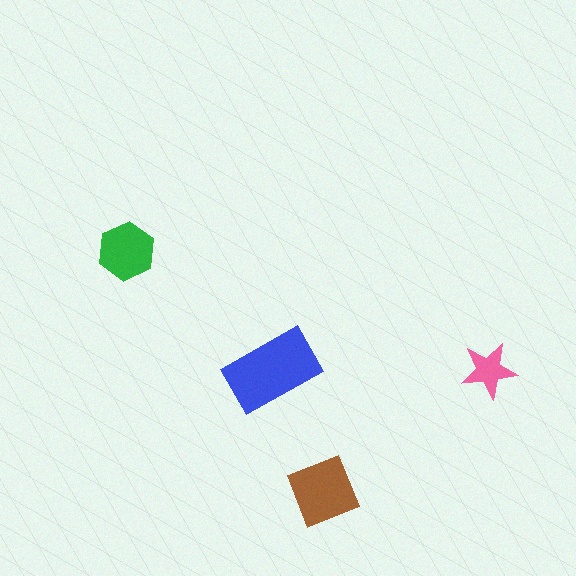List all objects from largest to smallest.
The blue rectangle, the brown diamond, the green hexagon, the pink star.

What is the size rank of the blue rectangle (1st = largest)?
1st.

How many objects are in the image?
There are 4 objects in the image.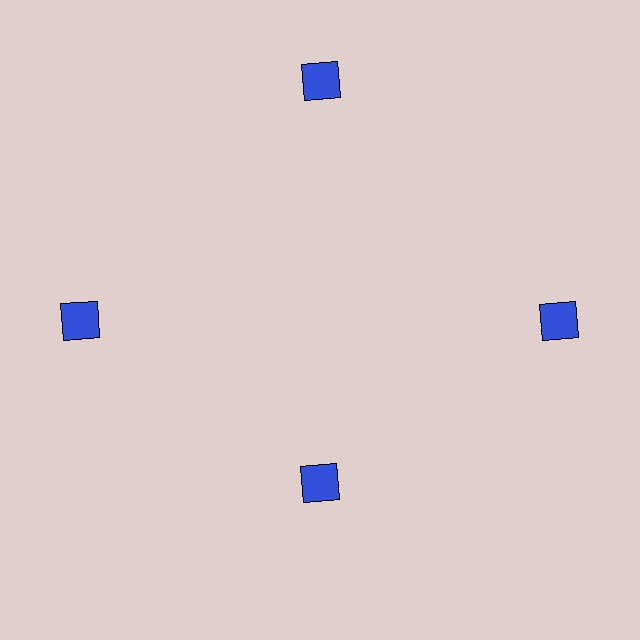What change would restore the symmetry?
The symmetry would be restored by moving it outward, back onto the ring so that all 4 squares sit at equal angles and equal distance from the center.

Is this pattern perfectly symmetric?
No. The 4 blue squares are arranged in a ring, but one element near the 6 o'clock position is pulled inward toward the center, breaking the 4-fold rotational symmetry.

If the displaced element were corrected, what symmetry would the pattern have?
It would have 4-fold rotational symmetry — the pattern would map onto itself every 90 degrees.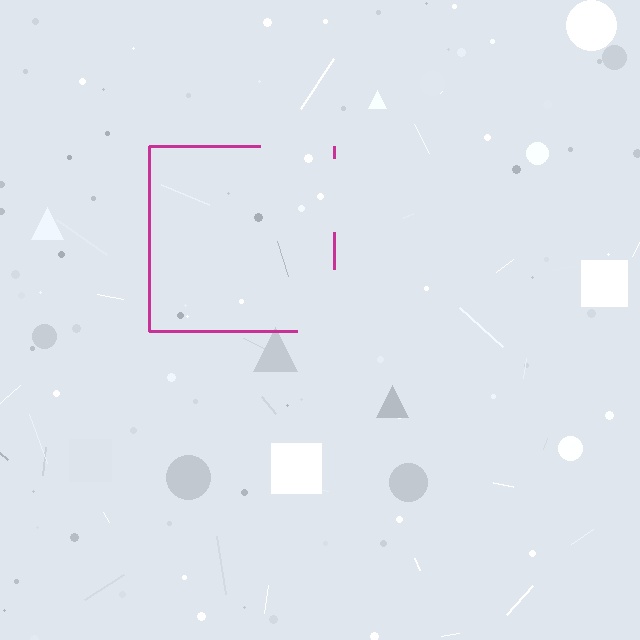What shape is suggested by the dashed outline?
The dashed outline suggests a square.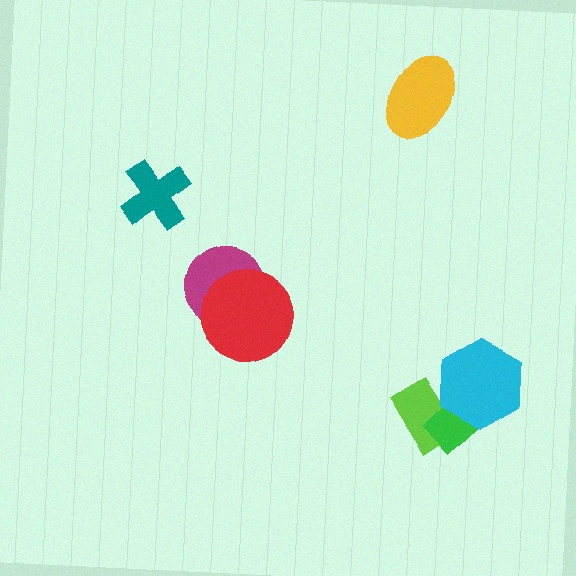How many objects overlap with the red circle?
1 object overlaps with the red circle.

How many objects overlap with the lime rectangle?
2 objects overlap with the lime rectangle.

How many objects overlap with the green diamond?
2 objects overlap with the green diamond.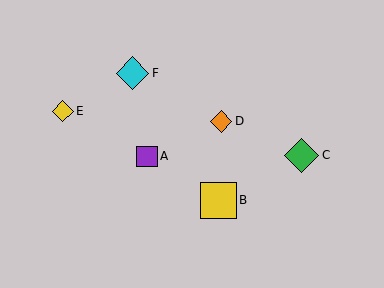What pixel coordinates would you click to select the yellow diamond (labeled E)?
Click at (63, 111) to select the yellow diamond E.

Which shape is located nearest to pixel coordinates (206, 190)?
The yellow square (labeled B) at (219, 200) is nearest to that location.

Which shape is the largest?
The yellow square (labeled B) is the largest.